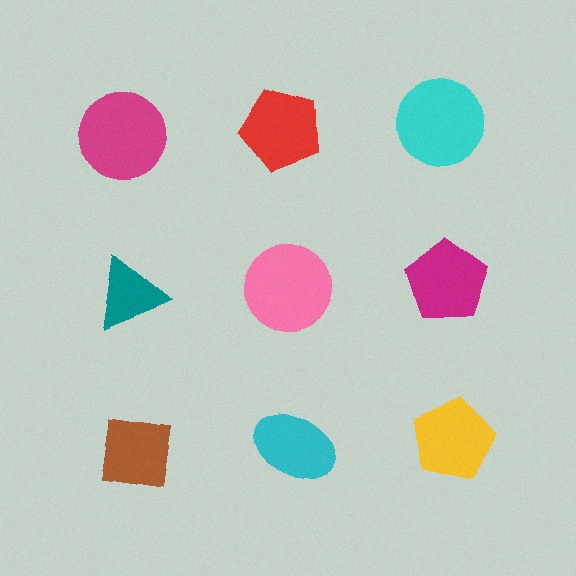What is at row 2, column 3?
A magenta pentagon.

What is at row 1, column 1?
A magenta circle.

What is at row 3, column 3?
A yellow pentagon.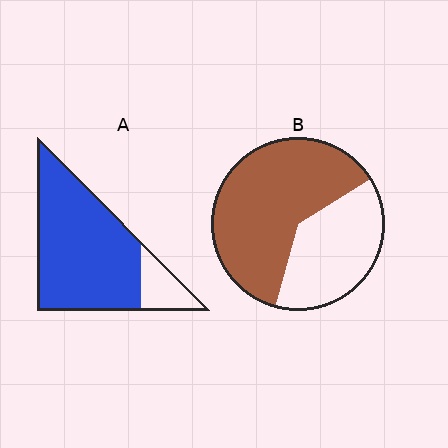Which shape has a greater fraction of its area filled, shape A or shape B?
Shape A.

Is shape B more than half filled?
Yes.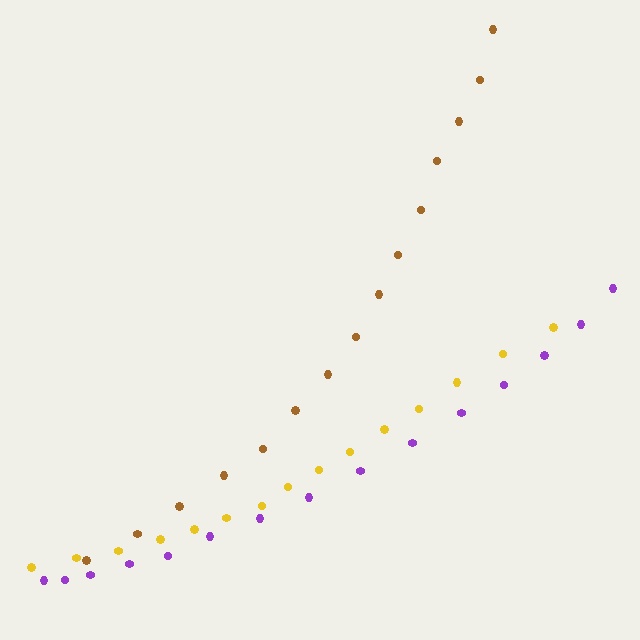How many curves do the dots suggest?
There are 3 distinct paths.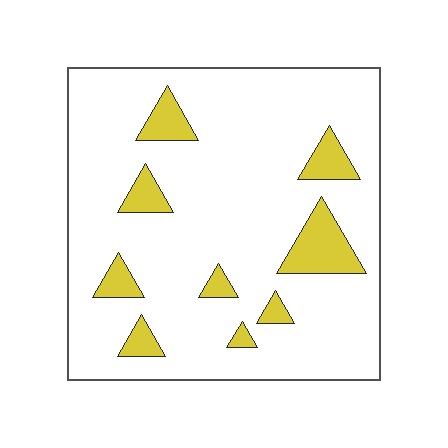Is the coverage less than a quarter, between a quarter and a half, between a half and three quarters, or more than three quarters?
Less than a quarter.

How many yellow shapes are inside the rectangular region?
9.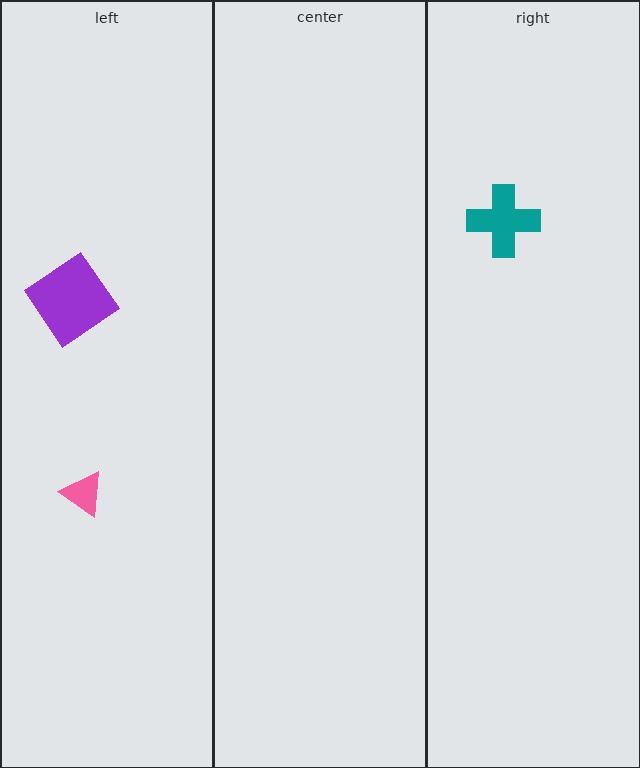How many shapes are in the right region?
1.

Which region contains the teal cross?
The right region.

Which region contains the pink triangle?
The left region.